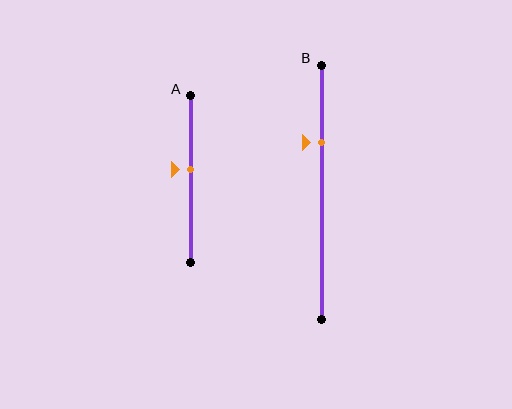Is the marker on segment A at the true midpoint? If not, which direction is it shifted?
No, the marker on segment A is shifted upward by about 6% of the segment length.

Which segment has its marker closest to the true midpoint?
Segment A has its marker closest to the true midpoint.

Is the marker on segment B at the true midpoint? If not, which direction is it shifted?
No, the marker on segment B is shifted upward by about 20% of the segment length.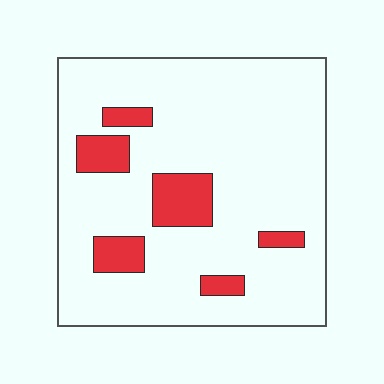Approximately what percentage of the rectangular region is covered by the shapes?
Approximately 15%.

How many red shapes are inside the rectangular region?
6.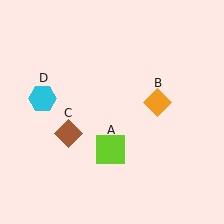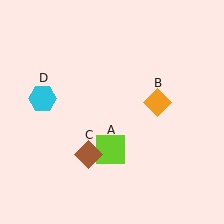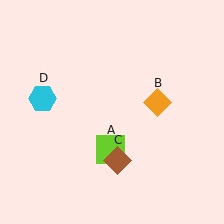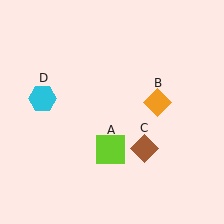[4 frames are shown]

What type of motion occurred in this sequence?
The brown diamond (object C) rotated counterclockwise around the center of the scene.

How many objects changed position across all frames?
1 object changed position: brown diamond (object C).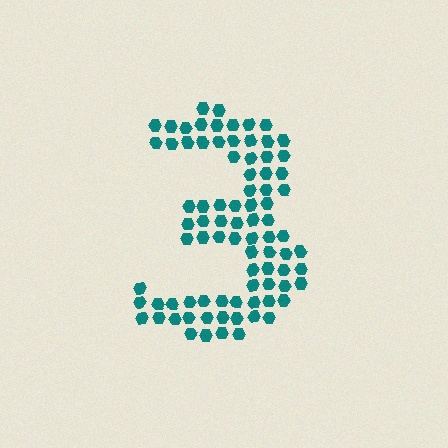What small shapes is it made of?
It is made of small hexagons.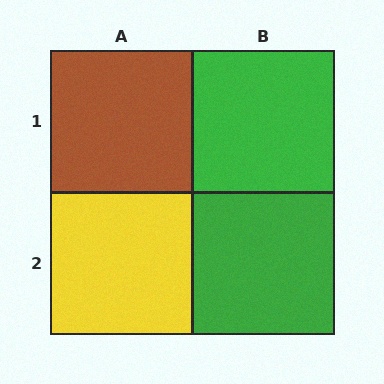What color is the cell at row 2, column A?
Yellow.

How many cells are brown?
1 cell is brown.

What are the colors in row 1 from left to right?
Brown, green.